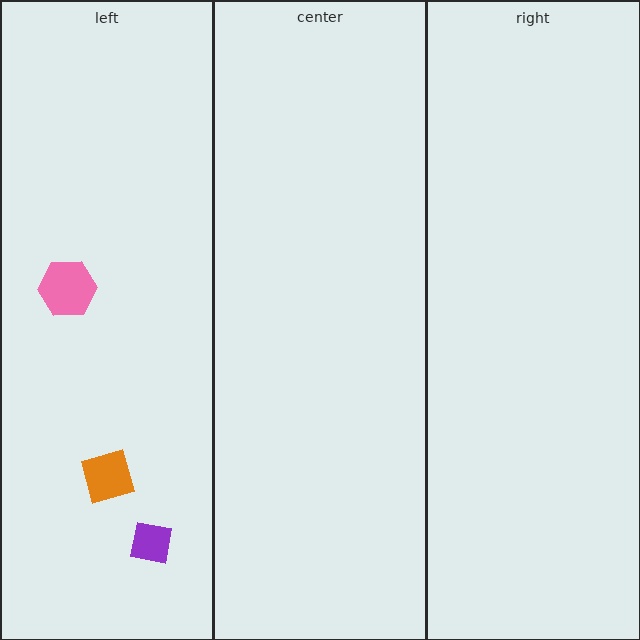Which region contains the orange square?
The left region.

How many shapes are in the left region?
3.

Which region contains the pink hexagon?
The left region.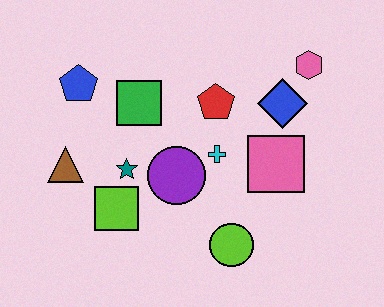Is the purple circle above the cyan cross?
No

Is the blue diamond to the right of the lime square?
Yes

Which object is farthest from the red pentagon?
The brown triangle is farthest from the red pentagon.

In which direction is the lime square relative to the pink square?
The lime square is to the left of the pink square.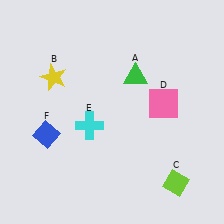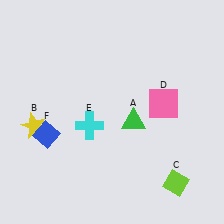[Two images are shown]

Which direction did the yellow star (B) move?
The yellow star (B) moved down.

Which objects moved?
The objects that moved are: the green triangle (A), the yellow star (B).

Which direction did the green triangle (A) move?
The green triangle (A) moved down.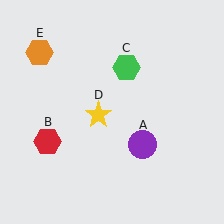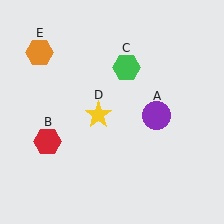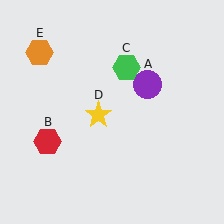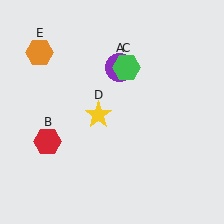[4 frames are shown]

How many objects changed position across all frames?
1 object changed position: purple circle (object A).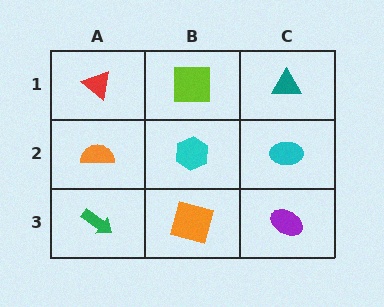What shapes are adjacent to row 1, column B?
A cyan hexagon (row 2, column B), a red triangle (row 1, column A), a teal triangle (row 1, column C).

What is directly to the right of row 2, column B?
A cyan ellipse.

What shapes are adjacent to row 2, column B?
A lime square (row 1, column B), an orange square (row 3, column B), an orange semicircle (row 2, column A), a cyan ellipse (row 2, column C).